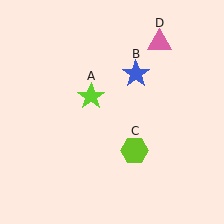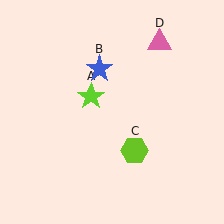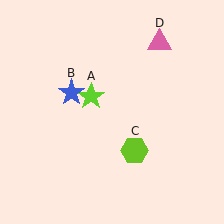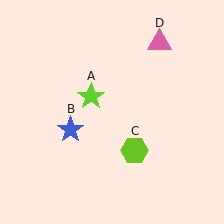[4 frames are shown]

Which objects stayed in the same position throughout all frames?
Lime star (object A) and lime hexagon (object C) and pink triangle (object D) remained stationary.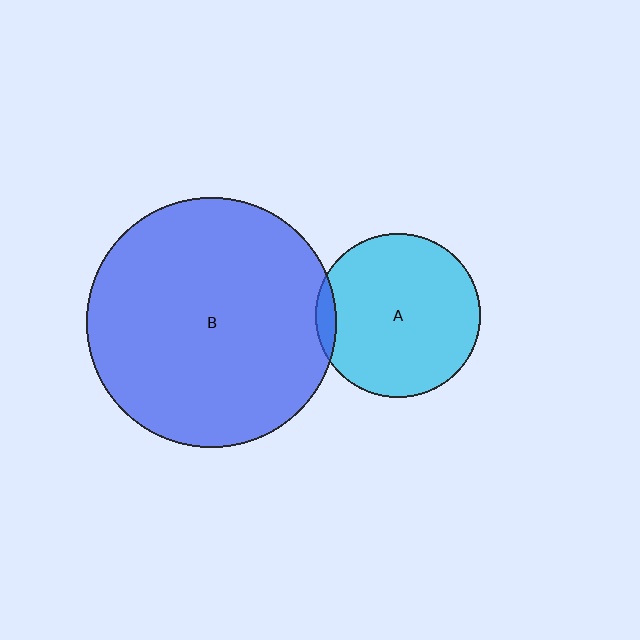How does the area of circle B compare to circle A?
Approximately 2.3 times.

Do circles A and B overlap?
Yes.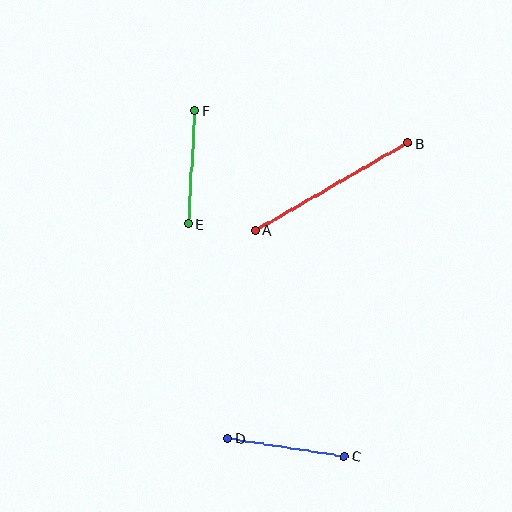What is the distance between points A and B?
The distance is approximately 175 pixels.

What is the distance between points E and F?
The distance is approximately 113 pixels.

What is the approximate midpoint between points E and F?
The midpoint is at approximately (192, 167) pixels.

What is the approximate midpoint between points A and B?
The midpoint is at approximately (331, 187) pixels.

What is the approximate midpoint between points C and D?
The midpoint is at approximately (286, 447) pixels.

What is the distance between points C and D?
The distance is approximately 118 pixels.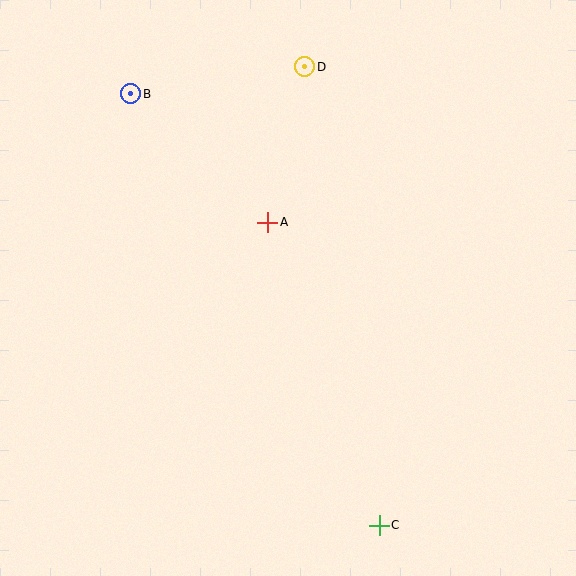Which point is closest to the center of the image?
Point A at (268, 222) is closest to the center.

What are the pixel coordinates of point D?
Point D is at (305, 67).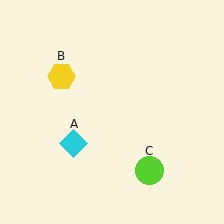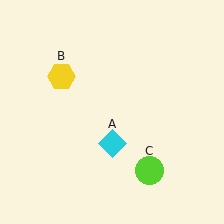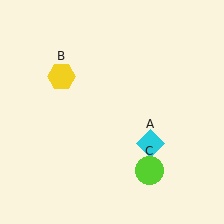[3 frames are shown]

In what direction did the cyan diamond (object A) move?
The cyan diamond (object A) moved right.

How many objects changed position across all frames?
1 object changed position: cyan diamond (object A).